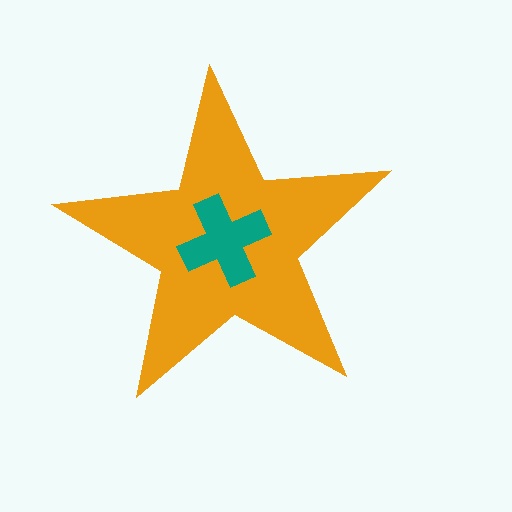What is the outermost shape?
The orange star.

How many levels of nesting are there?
2.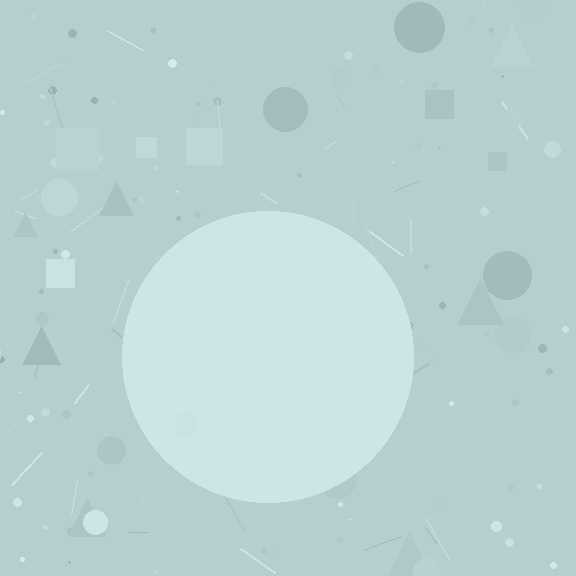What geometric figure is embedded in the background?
A circle is embedded in the background.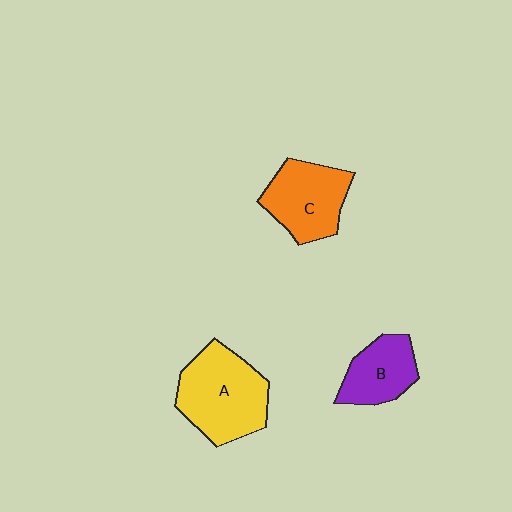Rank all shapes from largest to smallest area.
From largest to smallest: A (yellow), C (orange), B (purple).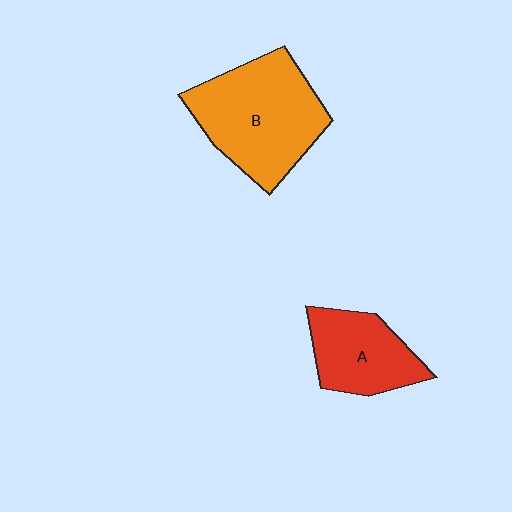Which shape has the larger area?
Shape B (orange).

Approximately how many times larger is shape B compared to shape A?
Approximately 1.6 times.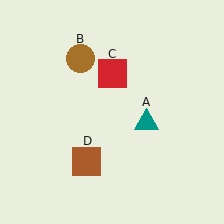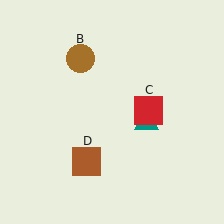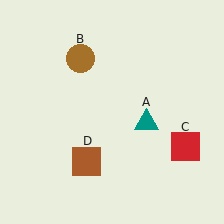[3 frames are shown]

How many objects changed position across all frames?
1 object changed position: red square (object C).